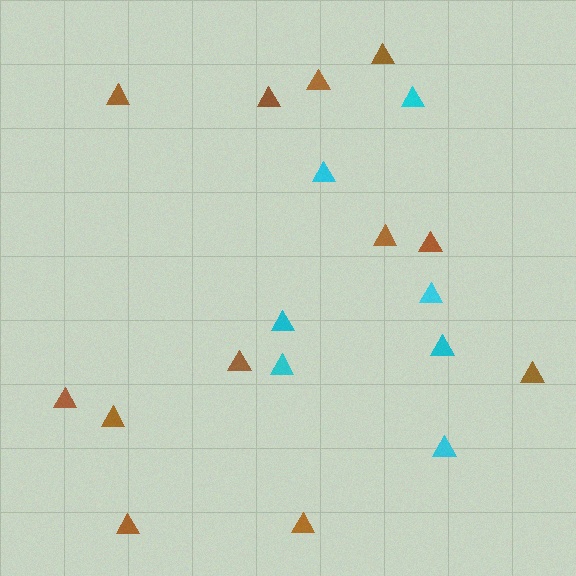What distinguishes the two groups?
There are 2 groups: one group of cyan triangles (7) and one group of brown triangles (12).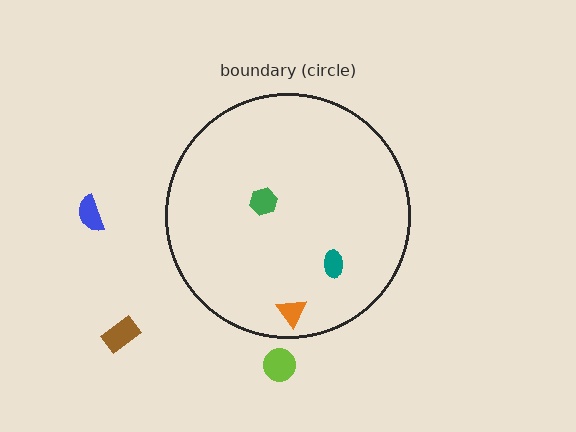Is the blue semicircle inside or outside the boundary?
Outside.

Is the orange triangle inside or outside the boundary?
Inside.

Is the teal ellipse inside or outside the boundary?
Inside.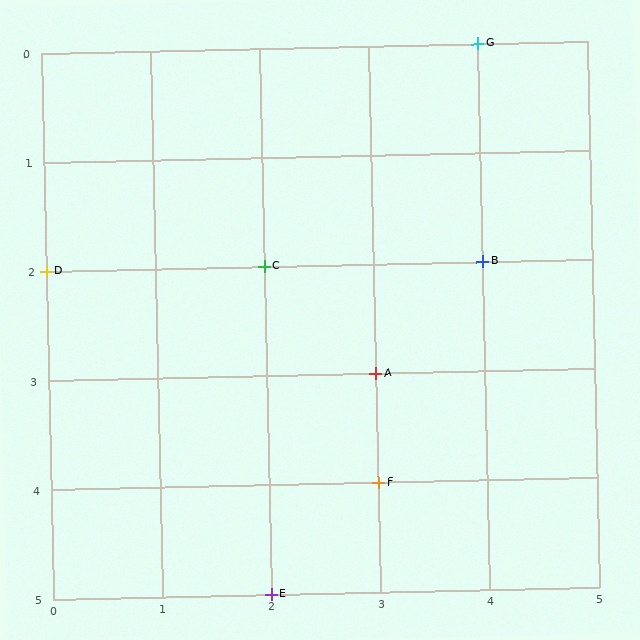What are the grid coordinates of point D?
Point D is at grid coordinates (0, 2).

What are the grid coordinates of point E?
Point E is at grid coordinates (2, 5).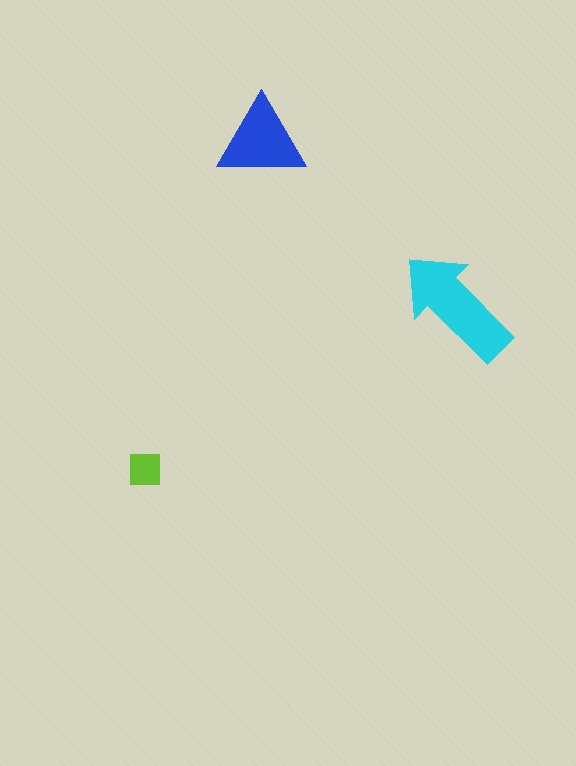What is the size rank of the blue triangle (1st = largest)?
2nd.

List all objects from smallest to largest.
The lime square, the blue triangle, the cyan arrow.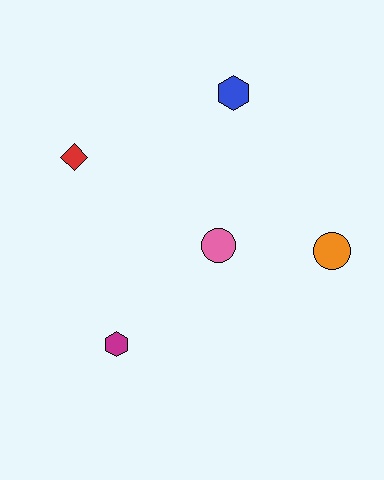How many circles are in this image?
There are 2 circles.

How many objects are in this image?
There are 5 objects.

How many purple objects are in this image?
There are no purple objects.